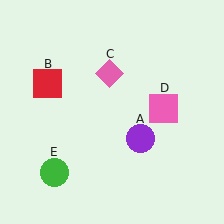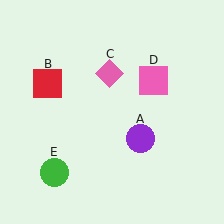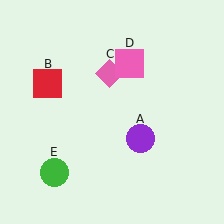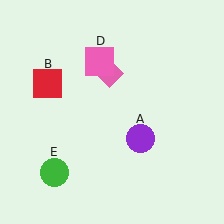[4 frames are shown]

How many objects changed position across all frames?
1 object changed position: pink square (object D).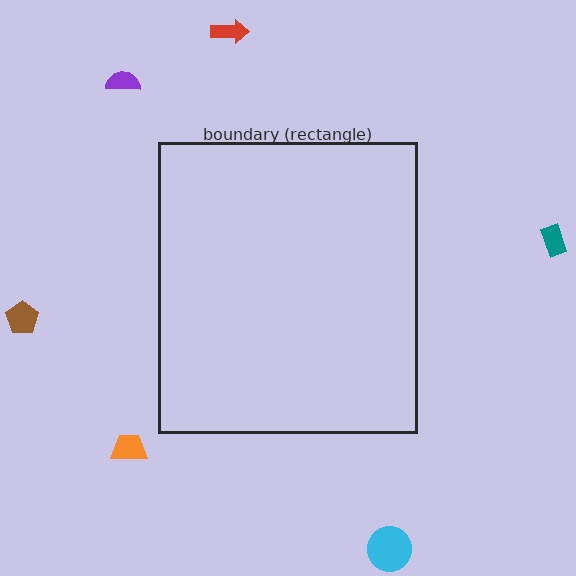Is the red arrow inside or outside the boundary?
Outside.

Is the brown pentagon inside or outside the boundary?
Outside.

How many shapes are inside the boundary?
0 inside, 6 outside.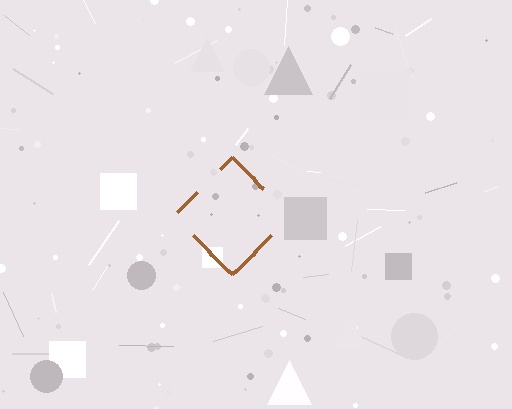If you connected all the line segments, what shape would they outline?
They would outline a diamond.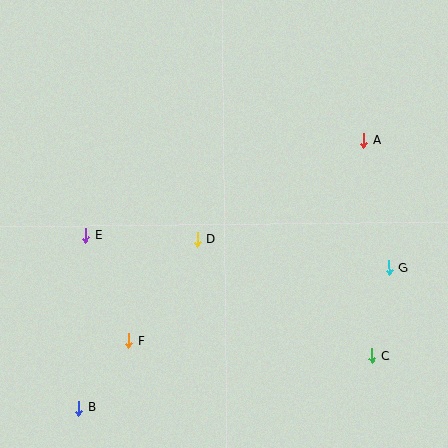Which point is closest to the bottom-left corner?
Point B is closest to the bottom-left corner.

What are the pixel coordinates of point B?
Point B is at (79, 408).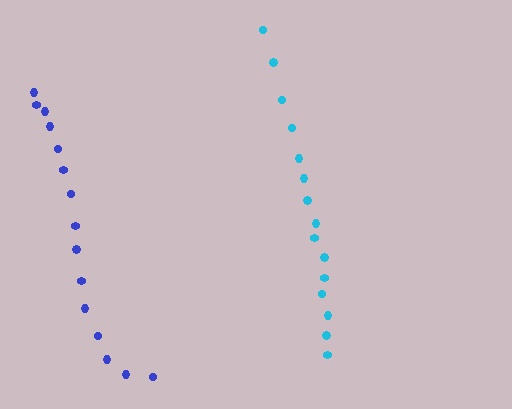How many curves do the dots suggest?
There are 2 distinct paths.